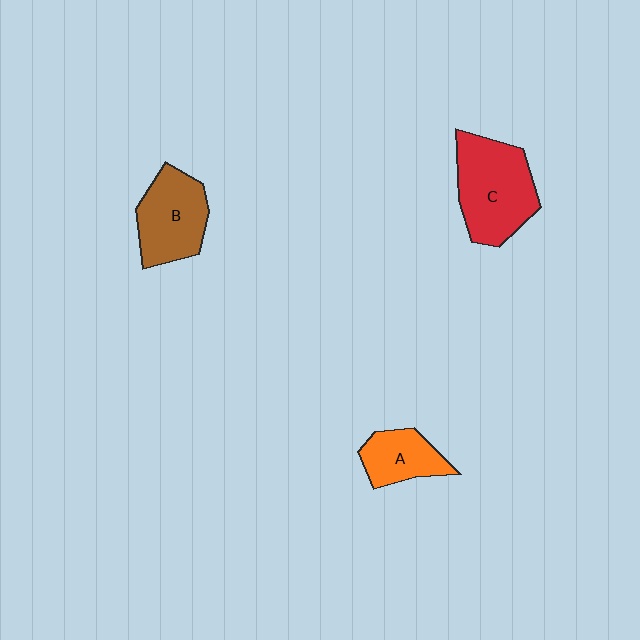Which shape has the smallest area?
Shape A (orange).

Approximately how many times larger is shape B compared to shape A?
Approximately 1.5 times.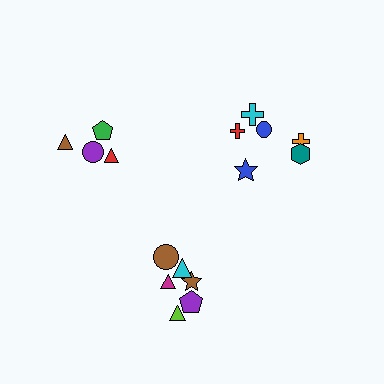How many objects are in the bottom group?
There are 6 objects.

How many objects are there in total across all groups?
There are 16 objects.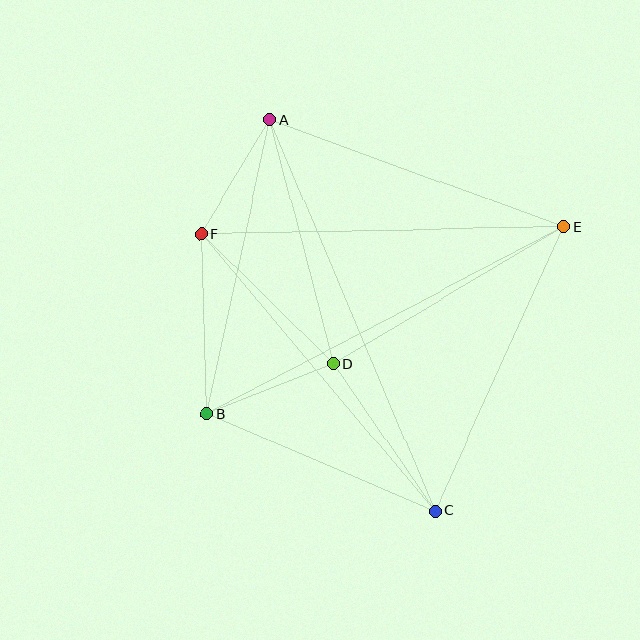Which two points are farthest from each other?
Points A and C are farthest from each other.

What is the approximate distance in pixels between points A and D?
The distance between A and D is approximately 252 pixels.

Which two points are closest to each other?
Points A and F are closest to each other.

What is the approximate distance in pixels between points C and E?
The distance between C and E is approximately 312 pixels.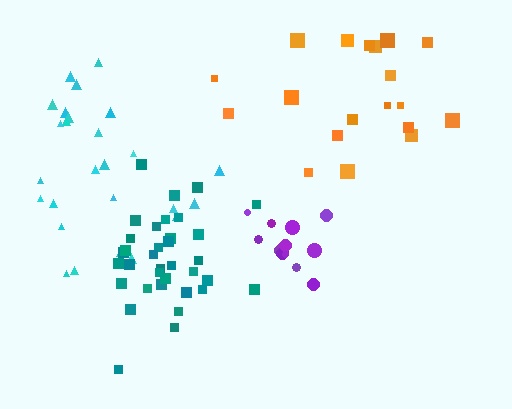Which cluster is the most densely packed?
Purple.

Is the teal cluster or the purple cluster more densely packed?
Purple.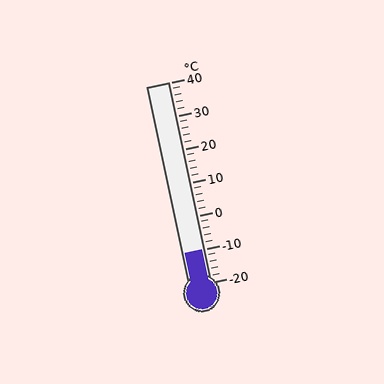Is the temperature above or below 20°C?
The temperature is below 20°C.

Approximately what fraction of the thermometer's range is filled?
The thermometer is filled to approximately 15% of its range.